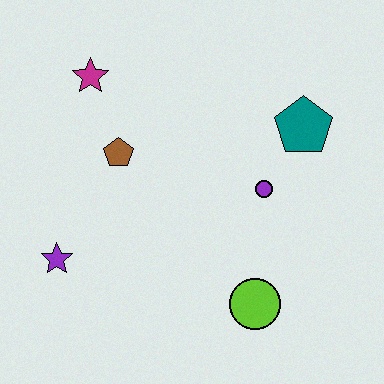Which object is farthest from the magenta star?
The lime circle is farthest from the magenta star.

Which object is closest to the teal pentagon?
The purple circle is closest to the teal pentagon.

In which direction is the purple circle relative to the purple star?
The purple circle is to the right of the purple star.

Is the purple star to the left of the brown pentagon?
Yes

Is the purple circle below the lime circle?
No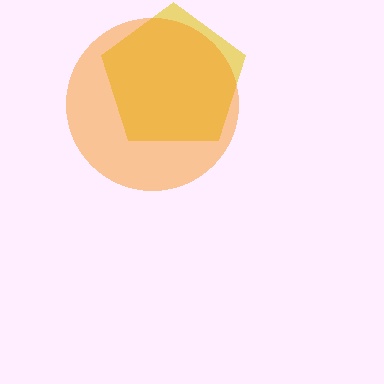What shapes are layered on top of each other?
The layered shapes are: a yellow pentagon, an orange circle.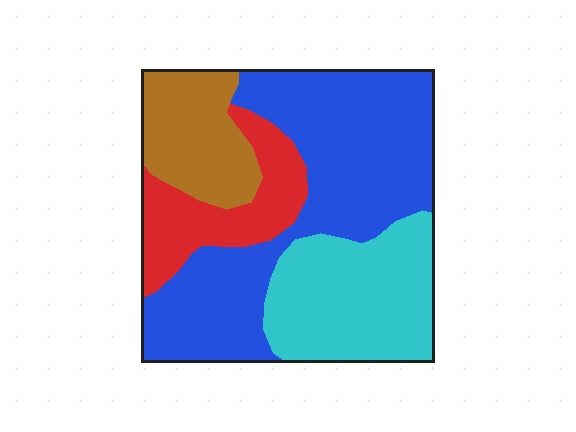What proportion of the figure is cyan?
Cyan takes up between a sixth and a third of the figure.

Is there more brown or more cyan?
Cyan.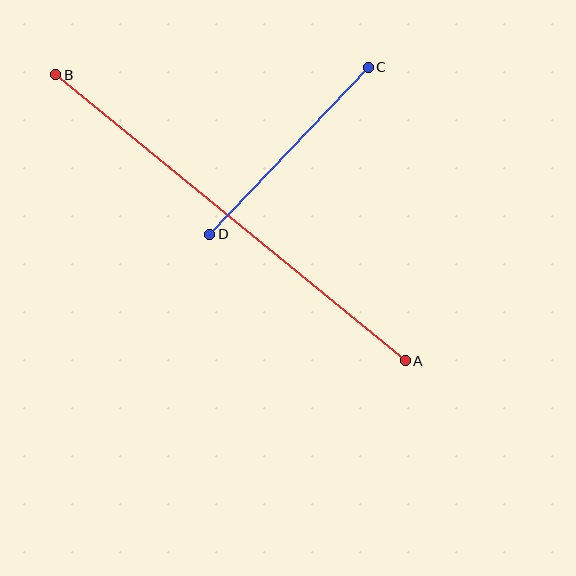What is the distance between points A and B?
The distance is approximately 452 pixels.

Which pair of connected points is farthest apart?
Points A and B are farthest apart.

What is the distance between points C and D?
The distance is approximately 231 pixels.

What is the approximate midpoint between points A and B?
The midpoint is at approximately (230, 218) pixels.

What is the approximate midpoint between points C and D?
The midpoint is at approximately (289, 151) pixels.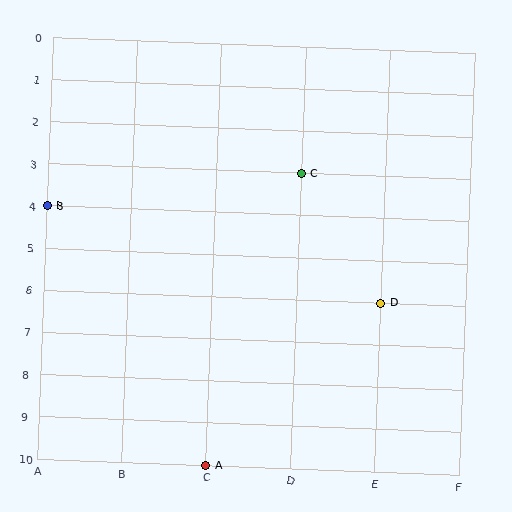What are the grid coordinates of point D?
Point D is at grid coordinates (E, 6).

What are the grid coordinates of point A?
Point A is at grid coordinates (C, 10).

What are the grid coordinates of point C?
Point C is at grid coordinates (D, 3).